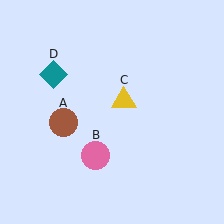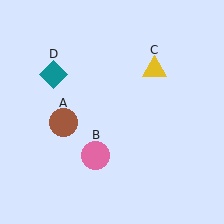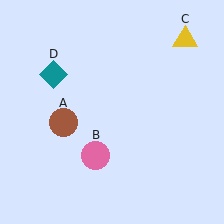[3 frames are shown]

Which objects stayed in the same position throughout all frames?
Brown circle (object A) and pink circle (object B) and teal diamond (object D) remained stationary.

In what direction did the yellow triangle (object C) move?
The yellow triangle (object C) moved up and to the right.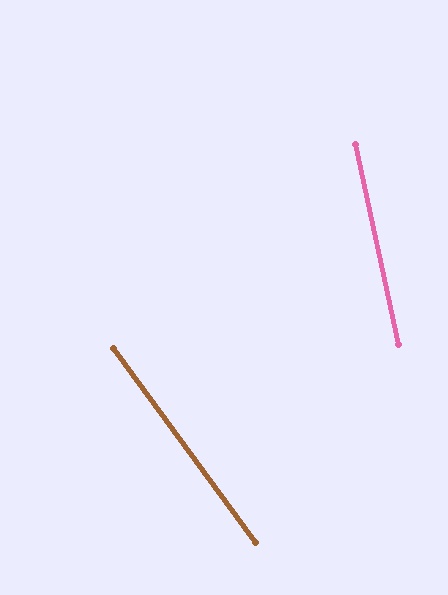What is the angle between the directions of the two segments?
Approximately 24 degrees.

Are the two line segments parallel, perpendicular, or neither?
Neither parallel nor perpendicular — they differ by about 24°.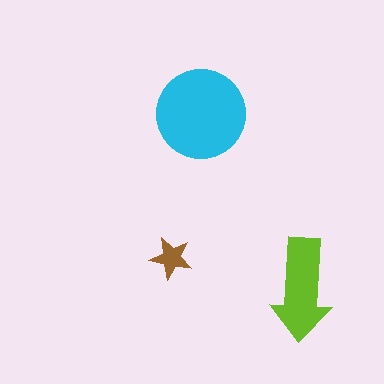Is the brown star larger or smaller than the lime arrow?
Smaller.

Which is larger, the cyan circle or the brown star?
The cyan circle.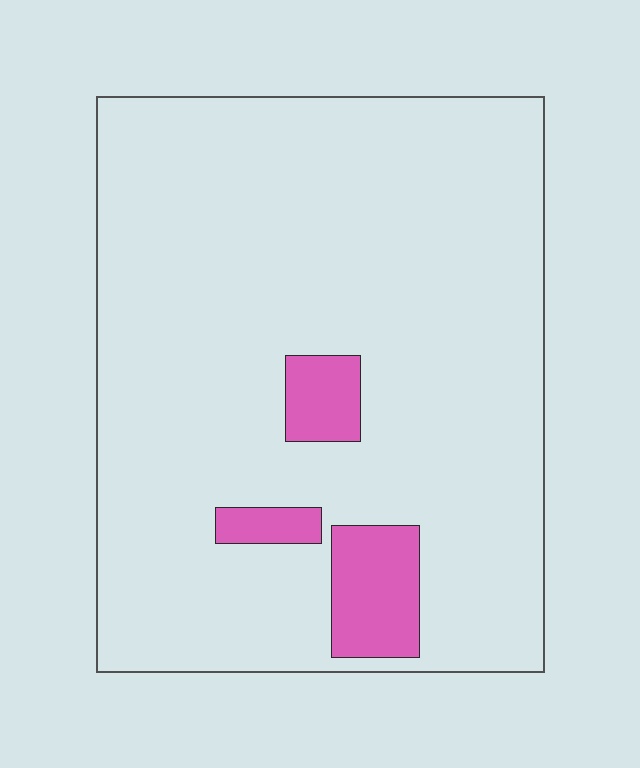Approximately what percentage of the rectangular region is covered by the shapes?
Approximately 10%.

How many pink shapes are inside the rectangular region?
3.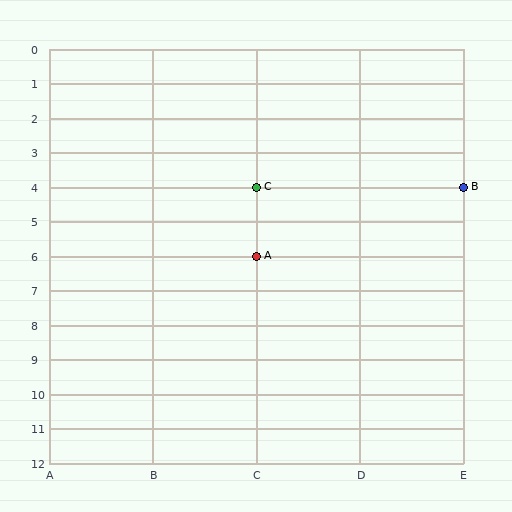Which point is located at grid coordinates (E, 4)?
Point B is at (E, 4).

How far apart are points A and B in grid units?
Points A and B are 2 columns and 2 rows apart (about 2.8 grid units diagonally).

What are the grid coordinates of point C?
Point C is at grid coordinates (C, 4).